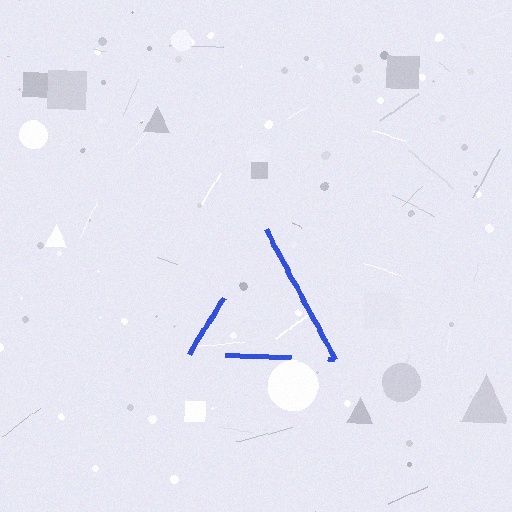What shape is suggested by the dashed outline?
The dashed outline suggests a triangle.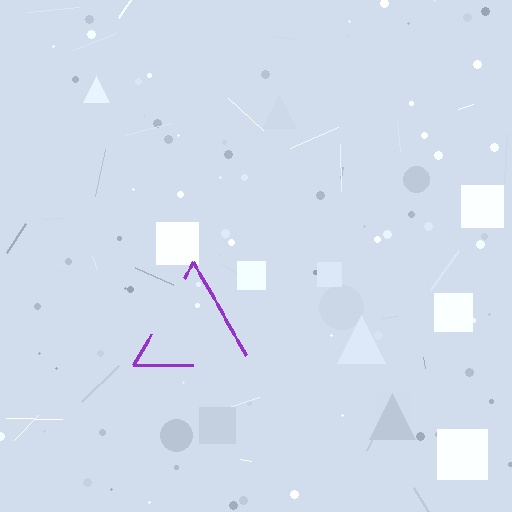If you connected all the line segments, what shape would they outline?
They would outline a triangle.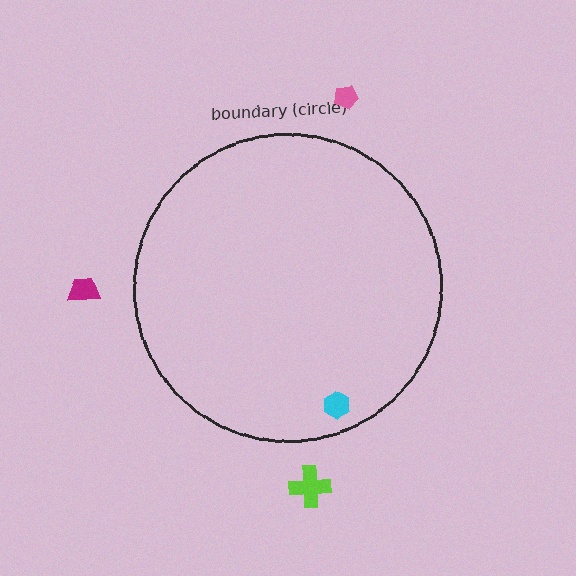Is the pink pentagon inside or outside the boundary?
Outside.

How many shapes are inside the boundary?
1 inside, 3 outside.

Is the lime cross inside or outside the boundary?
Outside.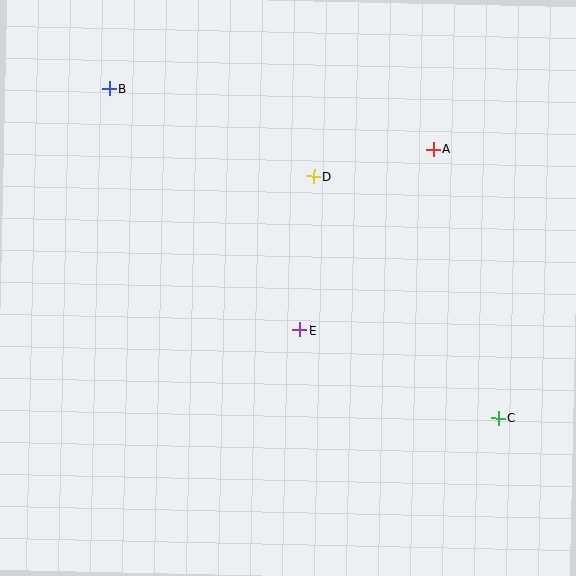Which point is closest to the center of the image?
Point E at (300, 330) is closest to the center.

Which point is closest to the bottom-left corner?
Point E is closest to the bottom-left corner.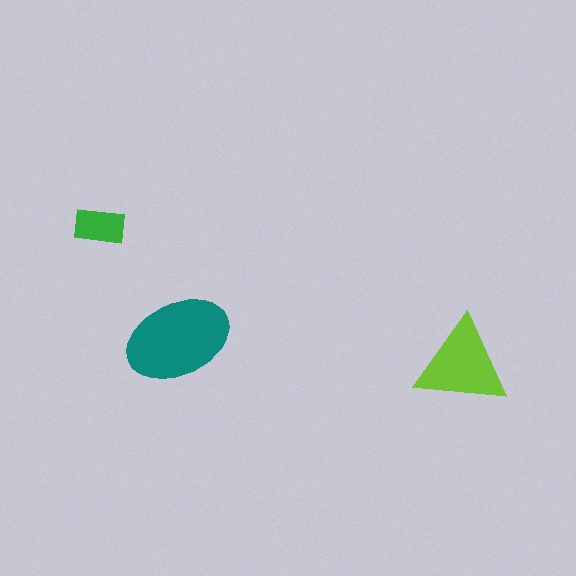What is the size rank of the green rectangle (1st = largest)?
3rd.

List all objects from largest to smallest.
The teal ellipse, the lime triangle, the green rectangle.